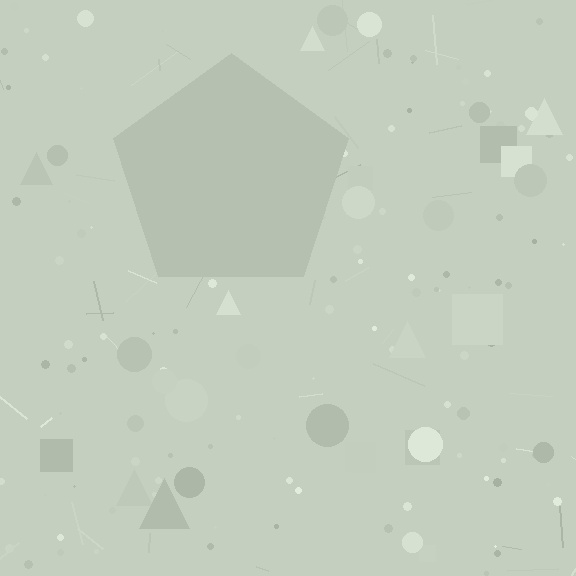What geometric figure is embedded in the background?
A pentagon is embedded in the background.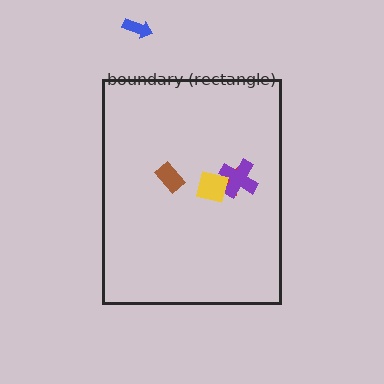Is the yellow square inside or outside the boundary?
Inside.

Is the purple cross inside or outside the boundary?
Inside.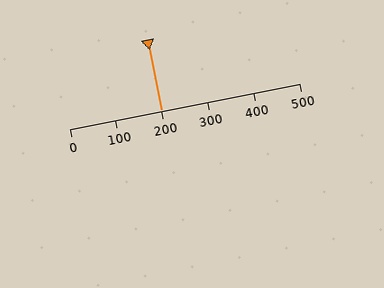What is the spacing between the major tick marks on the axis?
The major ticks are spaced 100 apart.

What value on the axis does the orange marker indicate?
The marker indicates approximately 200.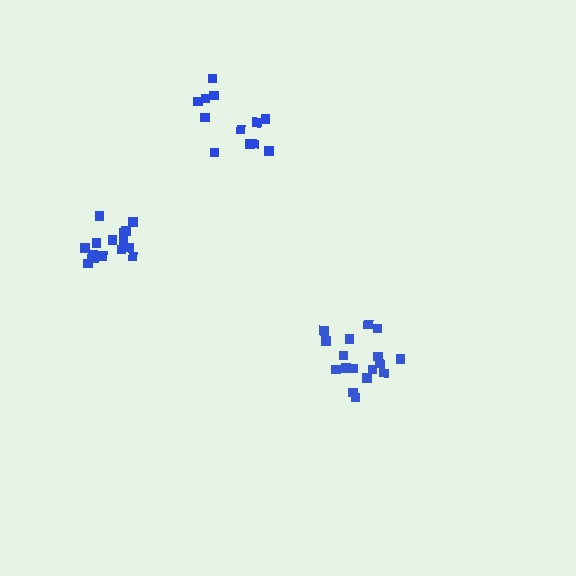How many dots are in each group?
Group 1: 17 dots, Group 2: 12 dots, Group 3: 16 dots (45 total).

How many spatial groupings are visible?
There are 3 spatial groupings.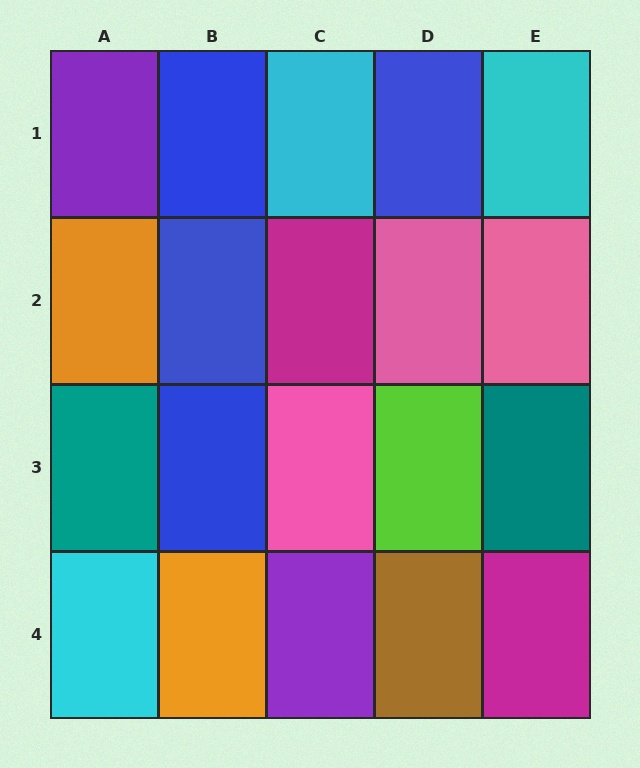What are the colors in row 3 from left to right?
Teal, blue, pink, lime, teal.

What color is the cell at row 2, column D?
Pink.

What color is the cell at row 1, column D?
Blue.